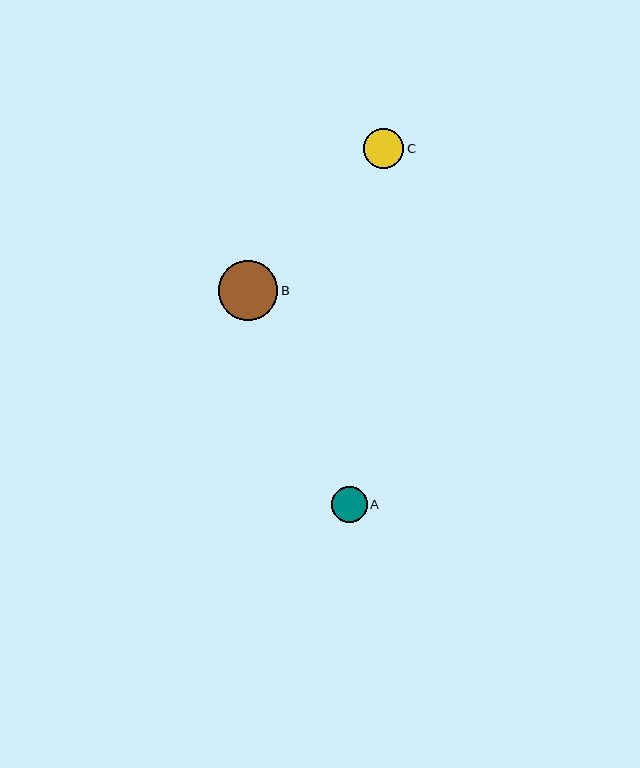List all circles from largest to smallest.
From largest to smallest: B, C, A.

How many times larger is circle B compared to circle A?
Circle B is approximately 1.7 times the size of circle A.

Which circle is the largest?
Circle B is the largest with a size of approximately 60 pixels.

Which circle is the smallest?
Circle A is the smallest with a size of approximately 36 pixels.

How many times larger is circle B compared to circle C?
Circle B is approximately 1.5 times the size of circle C.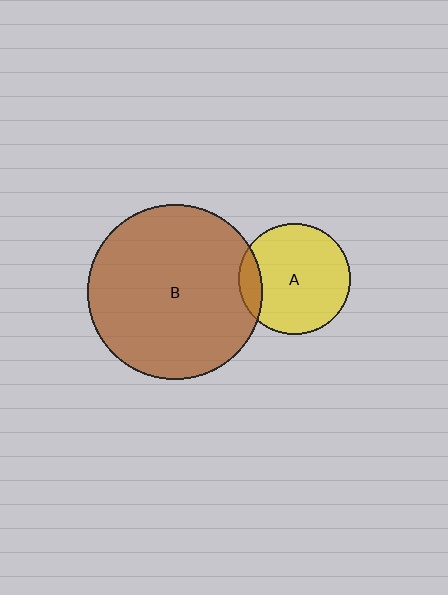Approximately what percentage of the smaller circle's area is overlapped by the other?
Approximately 10%.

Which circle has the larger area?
Circle B (brown).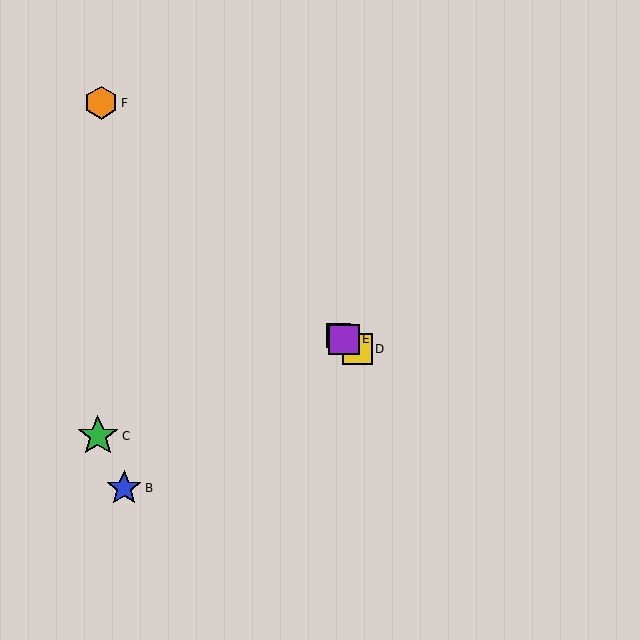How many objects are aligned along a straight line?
3 objects (A, D, E) are aligned along a straight line.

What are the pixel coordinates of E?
Object E is at (344, 339).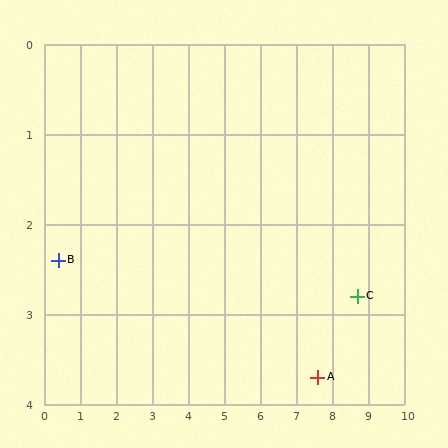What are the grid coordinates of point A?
Point A is at approximately (7.6, 3.7).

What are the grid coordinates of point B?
Point B is at approximately (0.4, 2.4).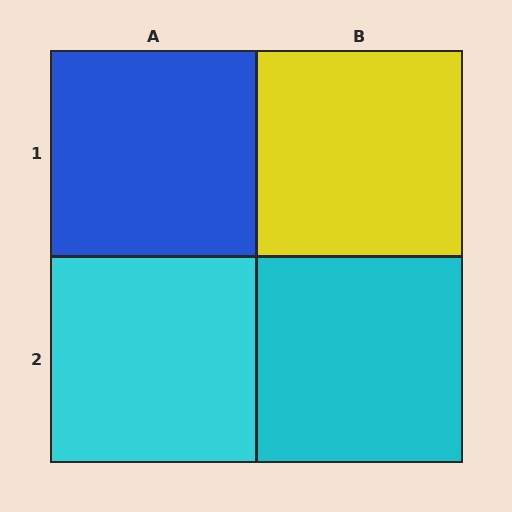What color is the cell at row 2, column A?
Cyan.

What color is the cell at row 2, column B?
Cyan.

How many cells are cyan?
2 cells are cyan.